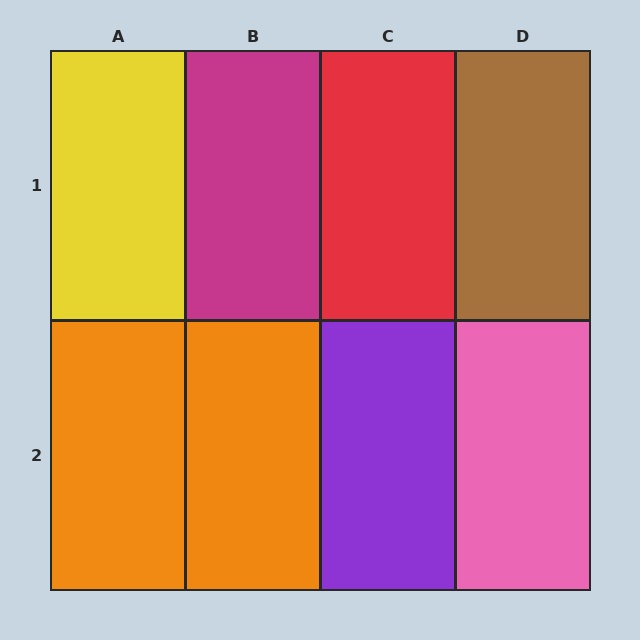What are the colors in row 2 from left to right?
Orange, orange, purple, pink.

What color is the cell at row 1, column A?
Yellow.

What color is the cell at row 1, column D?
Brown.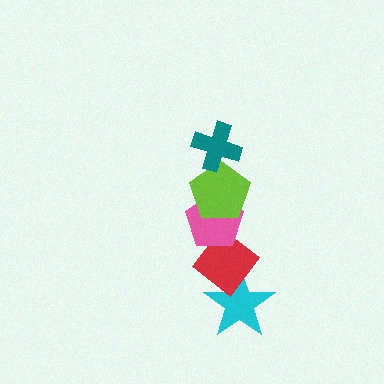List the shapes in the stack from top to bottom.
From top to bottom: the teal cross, the lime pentagon, the pink pentagon, the red diamond, the cyan star.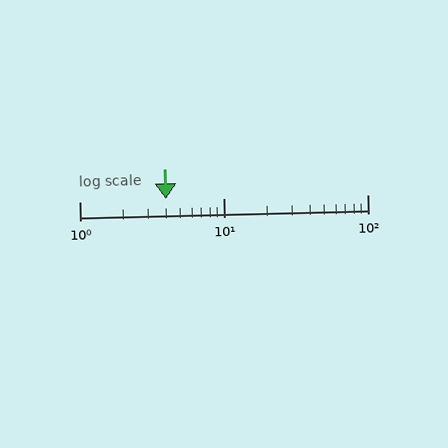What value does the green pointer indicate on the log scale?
The pointer indicates approximately 4.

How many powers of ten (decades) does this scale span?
The scale spans 2 decades, from 1 to 100.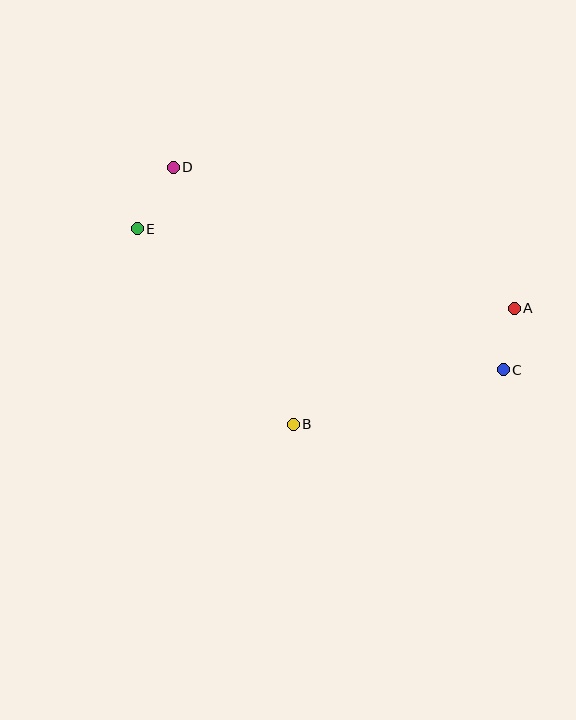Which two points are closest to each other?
Points A and C are closest to each other.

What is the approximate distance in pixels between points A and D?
The distance between A and D is approximately 369 pixels.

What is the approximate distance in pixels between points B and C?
The distance between B and C is approximately 217 pixels.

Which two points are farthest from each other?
Points C and E are farthest from each other.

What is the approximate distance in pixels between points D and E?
The distance between D and E is approximately 71 pixels.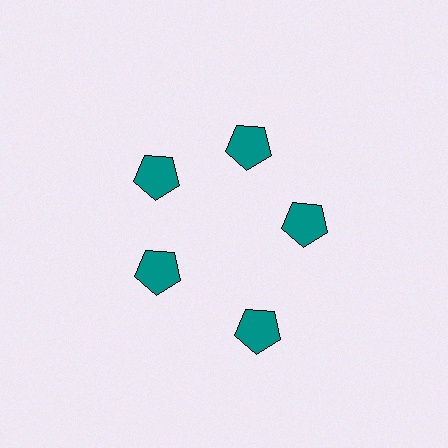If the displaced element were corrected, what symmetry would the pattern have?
It would have 5-fold rotational symmetry — the pattern would map onto itself every 72 degrees.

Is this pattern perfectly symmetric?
No. The 5 teal pentagons are arranged in a ring, but one element near the 5 o'clock position is pushed outward from the center, breaking the 5-fold rotational symmetry.